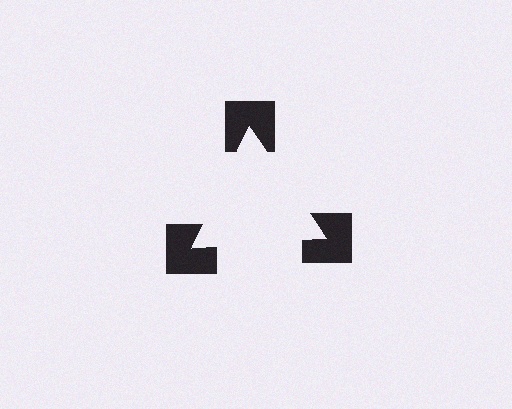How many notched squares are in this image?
There are 3 — one at each vertex of the illusory triangle.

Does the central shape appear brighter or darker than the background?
It typically appears slightly brighter than the background, even though no actual brightness change is drawn.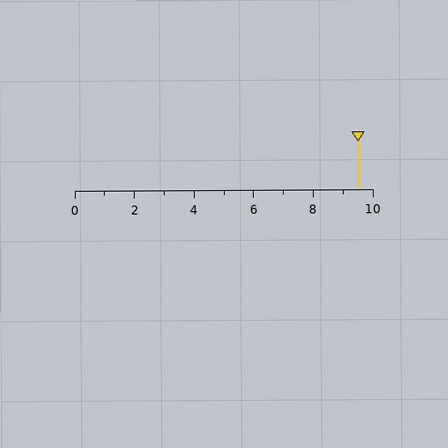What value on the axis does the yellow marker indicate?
The marker indicates approximately 9.5.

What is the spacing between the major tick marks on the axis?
The major ticks are spaced 2 apart.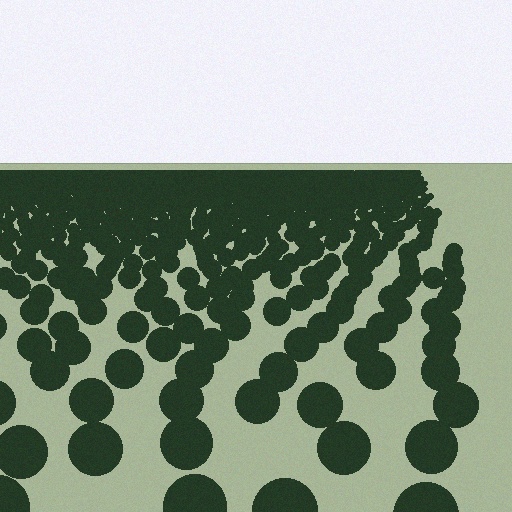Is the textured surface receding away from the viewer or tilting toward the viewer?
The surface is receding away from the viewer. Texture elements get smaller and denser toward the top.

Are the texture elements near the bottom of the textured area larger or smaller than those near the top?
Larger. Near the bottom, elements are closer to the viewer and appear at a bigger on-screen size.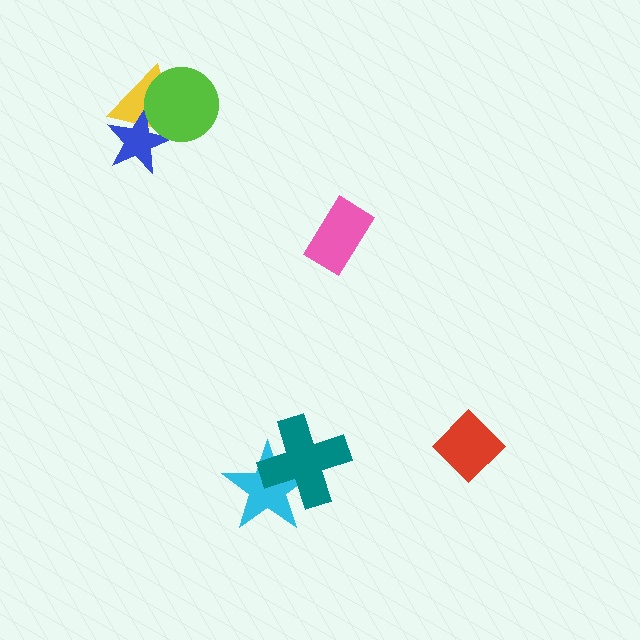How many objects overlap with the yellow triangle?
2 objects overlap with the yellow triangle.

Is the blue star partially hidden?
Yes, it is partially covered by another shape.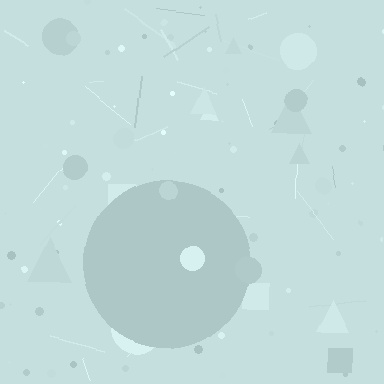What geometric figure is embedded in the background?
A circle is embedded in the background.